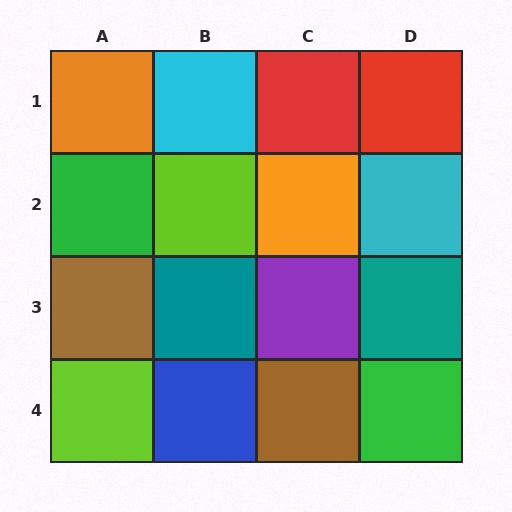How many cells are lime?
2 cells are lime.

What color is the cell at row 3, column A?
Brown.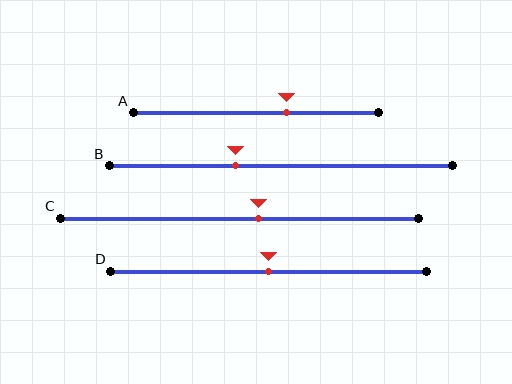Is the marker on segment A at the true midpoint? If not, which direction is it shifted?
No, the marker on segment A is shifted to the right by about 13% of the segment length.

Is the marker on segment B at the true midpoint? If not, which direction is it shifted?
No, the marker on segment B is shifted to the left by about 13% of the segment length.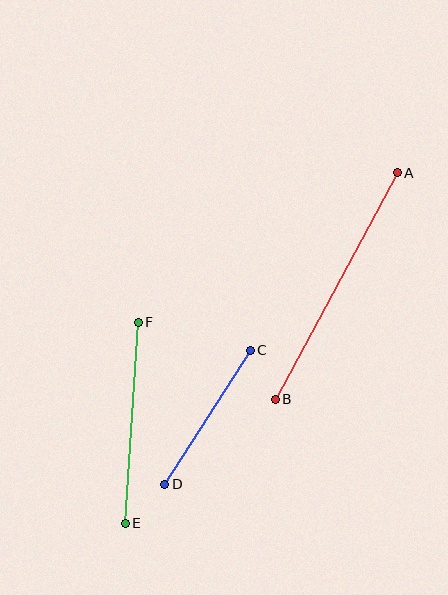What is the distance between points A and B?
The distance is approximately 257 pixels.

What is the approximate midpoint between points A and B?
The midpoint is at approximately (336, 286) pixels.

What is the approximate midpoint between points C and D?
The midpoint is at approximately (207, 417) pixels.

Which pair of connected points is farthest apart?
Points A and B are farthest apart.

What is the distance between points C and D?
The distance is approximately 159 pixels.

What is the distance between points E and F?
The distance is approximately 201 pixels.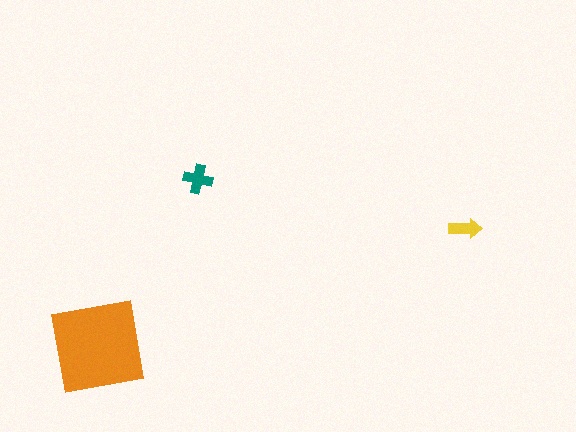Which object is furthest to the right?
The yellow arrow is rightmost.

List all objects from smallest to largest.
The yellow arrow, the teal cross, the orange square.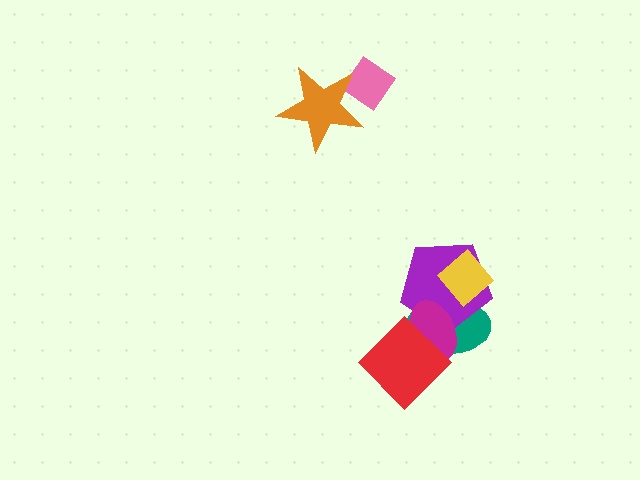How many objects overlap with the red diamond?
2 objects overlap with the red diamond.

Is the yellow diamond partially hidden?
No, no other shape covers it.